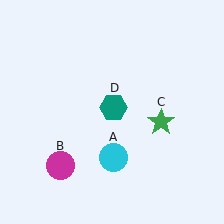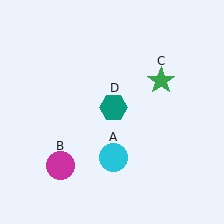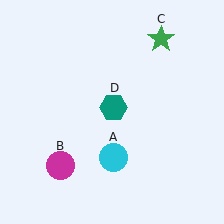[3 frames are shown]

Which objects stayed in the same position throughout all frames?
Cyan circle (object A) and magenta circle (object B) and teal hexagon (object D) remained stationary.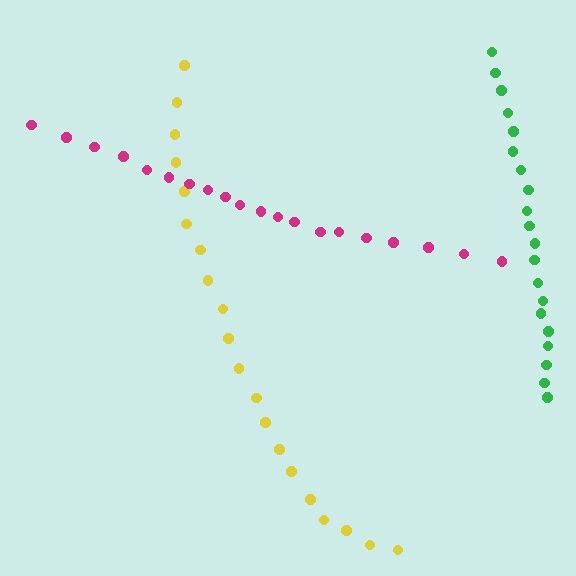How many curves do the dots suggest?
There are 3 distinct paths.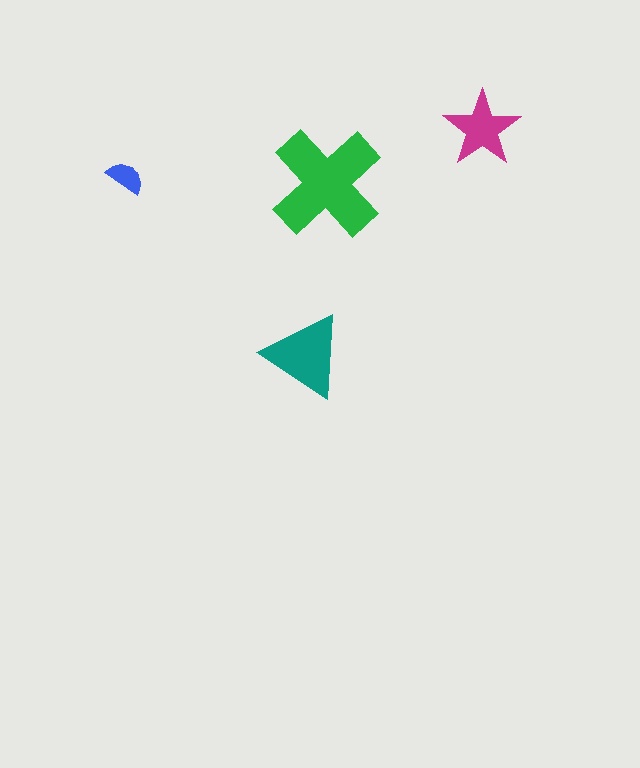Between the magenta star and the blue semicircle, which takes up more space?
The magenta star.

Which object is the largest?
The green cross.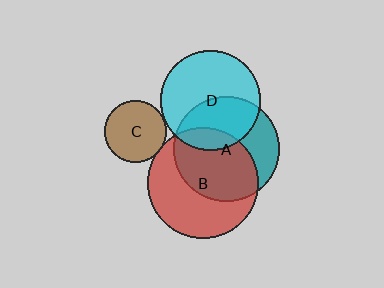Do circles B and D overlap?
Yes.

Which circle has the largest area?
Circle B (red).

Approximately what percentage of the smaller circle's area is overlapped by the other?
Approximately 15%.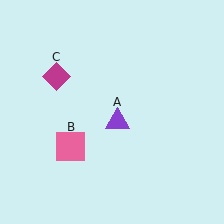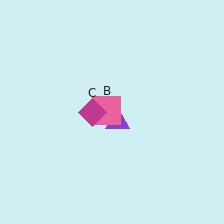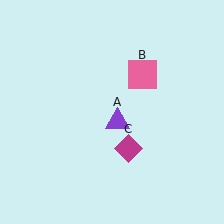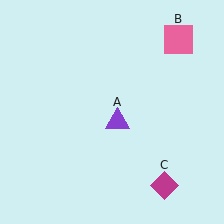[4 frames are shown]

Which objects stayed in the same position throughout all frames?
Purple triangle (object A) remained stationary.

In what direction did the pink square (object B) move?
The pink square (object B) moved up and to the right.